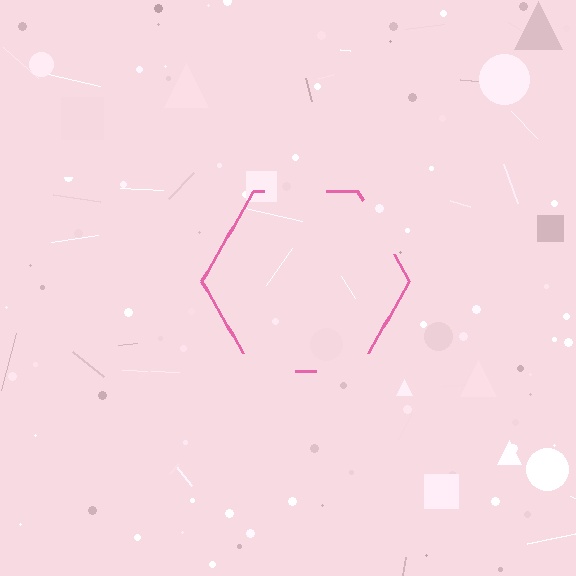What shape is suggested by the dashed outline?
The dashed outline suggests a hexagon.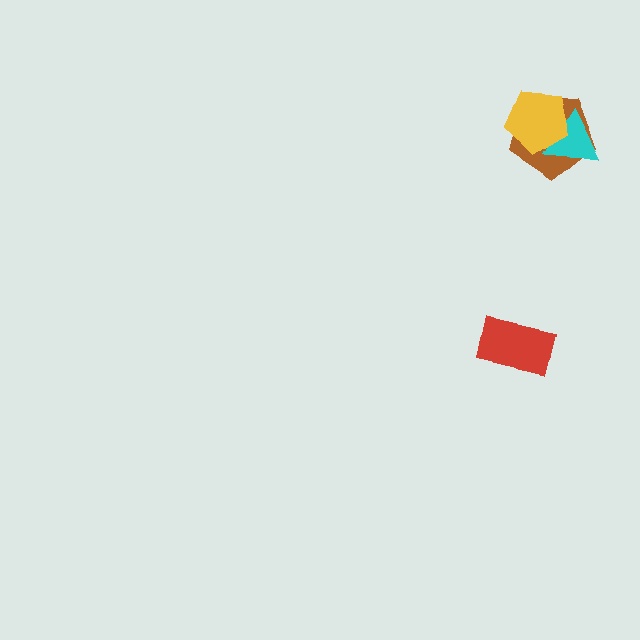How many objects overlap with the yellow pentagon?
2 objects overlap with the yellow pentagon.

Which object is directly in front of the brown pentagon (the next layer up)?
The cyan triangle is directly in front of the brown pentagon.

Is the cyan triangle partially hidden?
Yes, it is partially covered by another shape.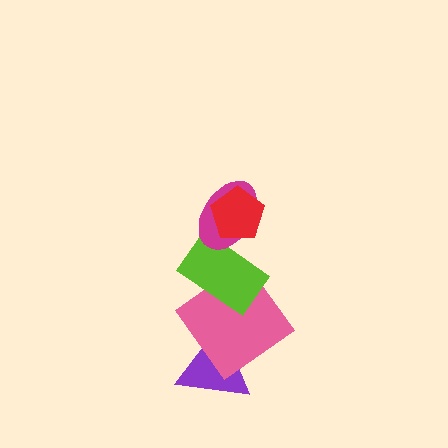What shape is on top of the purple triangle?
The pink diamond is on top of the purple triangle.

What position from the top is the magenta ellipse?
The magenta ellipse is 2nd from the top.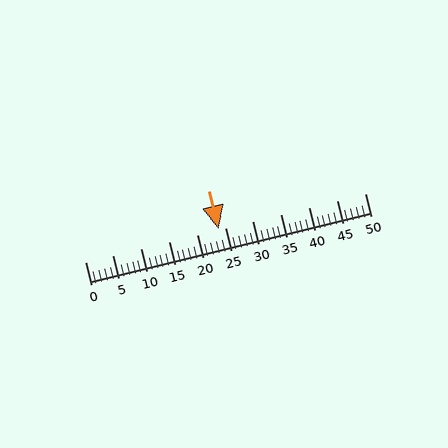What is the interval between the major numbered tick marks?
The major tick marks are spaced 5 units apart.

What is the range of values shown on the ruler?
The ruler shows values from 0 to 50.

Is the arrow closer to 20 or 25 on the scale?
The arrow is closer to 25.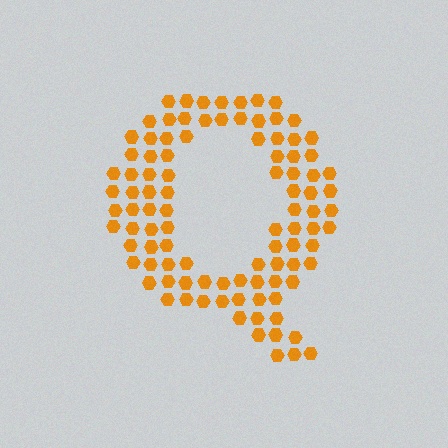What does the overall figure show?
The overall figure shows the letter Q.